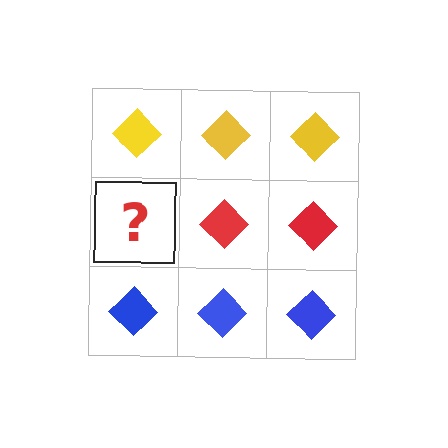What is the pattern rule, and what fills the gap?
The rule is that each row has a consistent color. The gap should be filled with a red diamond.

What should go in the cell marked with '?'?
The missing cell should contain a red diamond.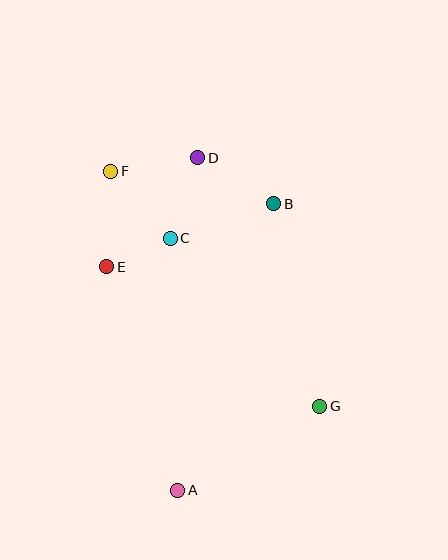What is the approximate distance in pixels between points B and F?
The distance between B and F is approximately 166 pixels.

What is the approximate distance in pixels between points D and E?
The distance between D and E is approximately 142 pixels.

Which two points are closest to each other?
Points C and E are closest to each other.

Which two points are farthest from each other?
Points A and D are farthest from each other.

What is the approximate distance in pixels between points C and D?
The distance between C and D is approximately 85 pixels.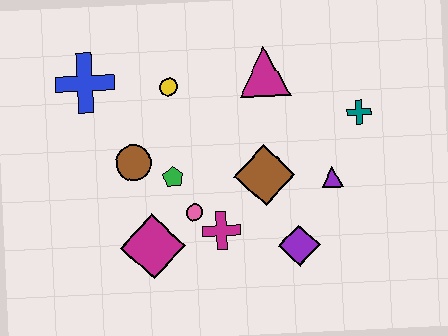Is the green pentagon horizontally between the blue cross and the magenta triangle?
Yes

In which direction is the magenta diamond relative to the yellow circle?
The magenta diamond is below the yellow circle.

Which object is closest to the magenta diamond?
The pink circle is closest to the magenta diamond.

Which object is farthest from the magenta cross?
The blue cross is farthest from the magenta cross.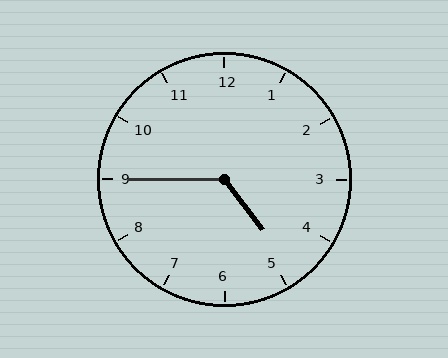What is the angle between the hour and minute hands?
Approximately 128 degrees.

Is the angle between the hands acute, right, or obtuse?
It is obtuse.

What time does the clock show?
4:45.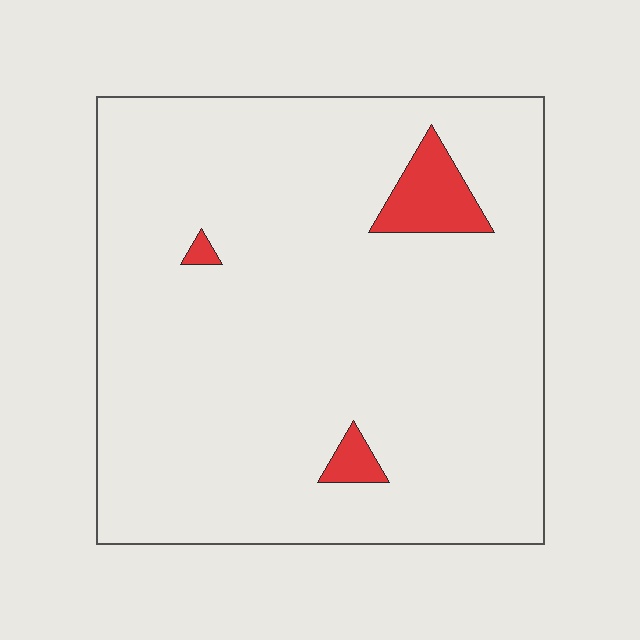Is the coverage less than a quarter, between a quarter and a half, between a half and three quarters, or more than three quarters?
Less than a quarter.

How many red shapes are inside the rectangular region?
3.